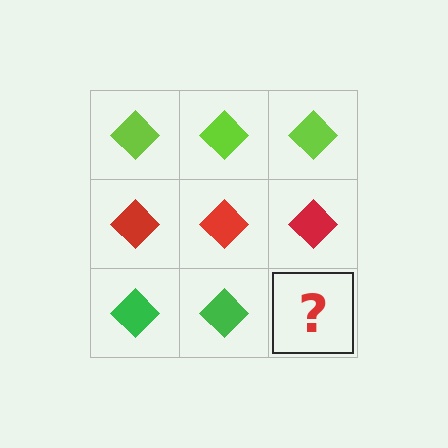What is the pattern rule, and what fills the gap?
The rule is that each row has a consistent color. The gap should be filled with a green diamond.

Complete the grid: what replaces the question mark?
The question mark should be replaced with a green diamond.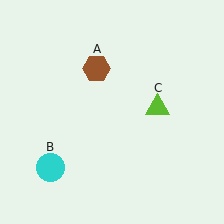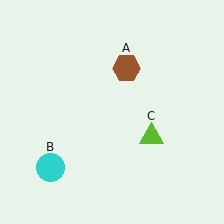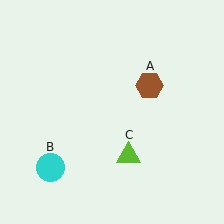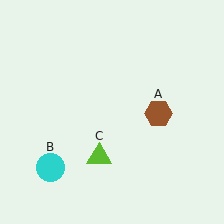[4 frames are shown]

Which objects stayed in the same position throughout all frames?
Cyan circle (object B) remained stationary.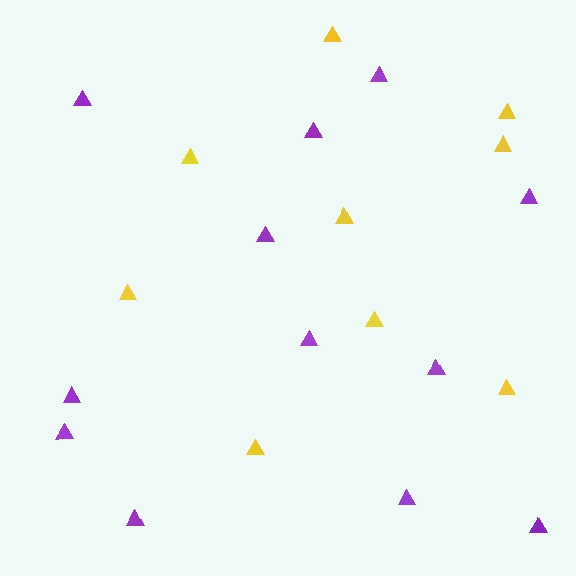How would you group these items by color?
There are 2 groups: one group of yellow triangles (9) and one group of purple triangles (12).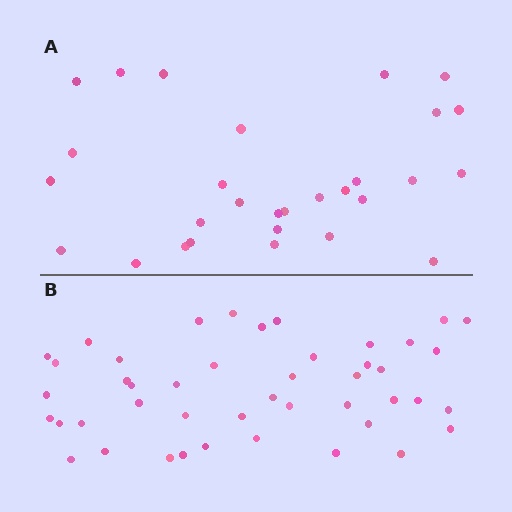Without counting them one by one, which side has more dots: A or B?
Region B (the bottom region) has more dots.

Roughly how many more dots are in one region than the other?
Region B has approximately 15 more dots than region A.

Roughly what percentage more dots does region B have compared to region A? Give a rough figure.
About 55% more.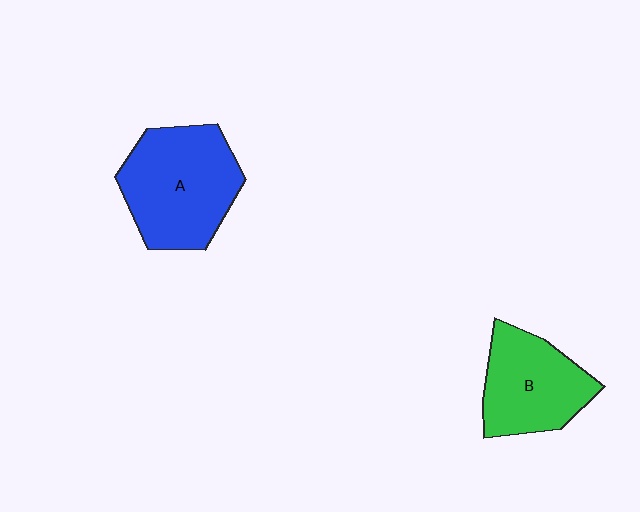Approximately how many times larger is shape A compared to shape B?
Approximately 1.3 times.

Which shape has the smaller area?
Shape B (green).